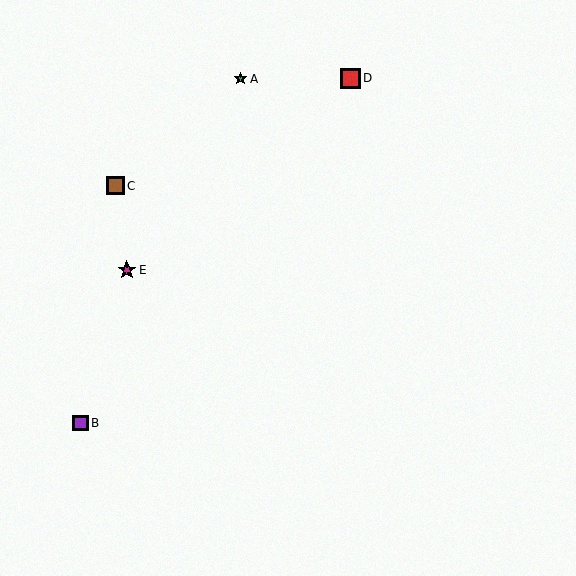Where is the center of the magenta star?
The center of the magenta star is at (127, 270).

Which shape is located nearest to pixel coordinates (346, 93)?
The red square (labeled D) at (350, 78) is nearest to that location.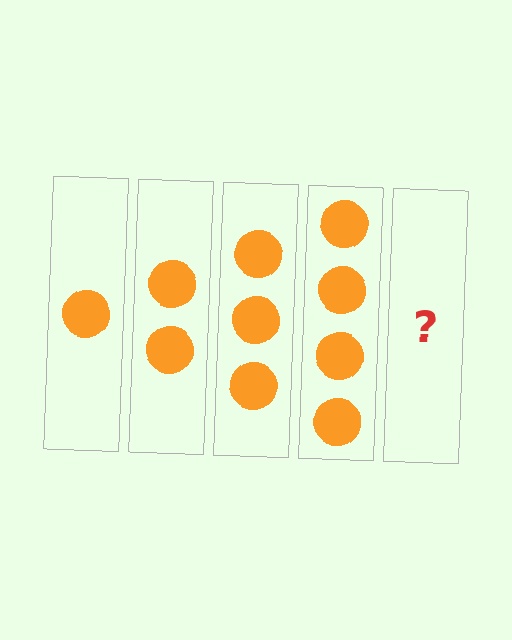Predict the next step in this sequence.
The next step is 5 circles.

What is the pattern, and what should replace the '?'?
The pattern is that each step adds one more circle. The '?' should be 5 circles.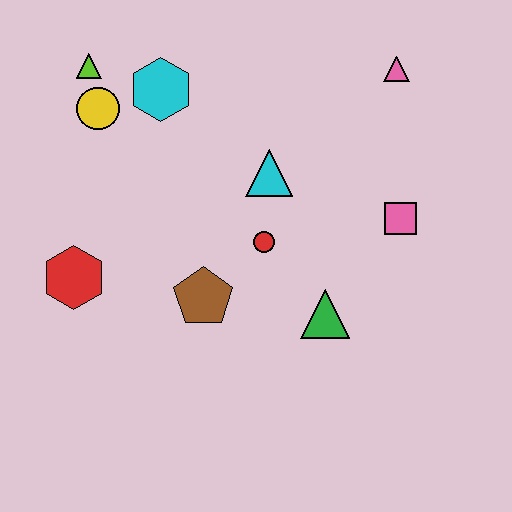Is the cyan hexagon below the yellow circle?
No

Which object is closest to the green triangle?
The red circle is closest to the green triangle.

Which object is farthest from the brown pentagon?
The pink triangle is farthest from the brown pentagon.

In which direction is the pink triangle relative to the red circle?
The pink triangle is above the red circle.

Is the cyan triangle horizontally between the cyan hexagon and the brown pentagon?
No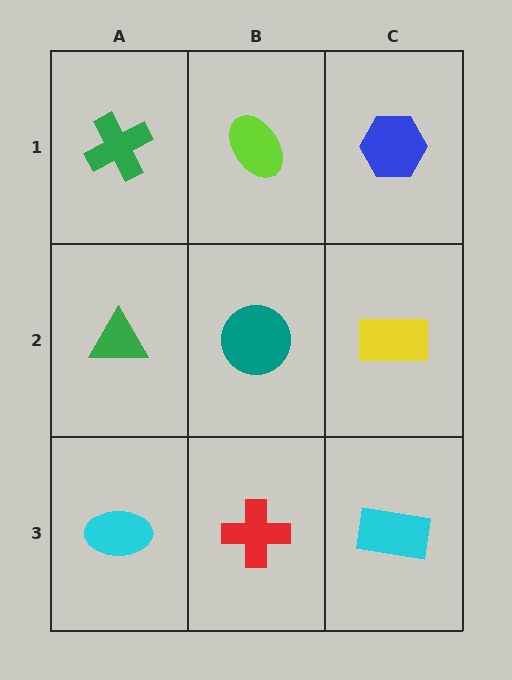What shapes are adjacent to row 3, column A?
A green triangle (row 2, column A), a red cross (row 3, column B).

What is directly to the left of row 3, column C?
A red cross.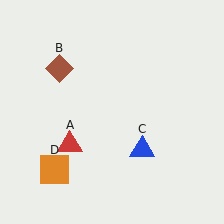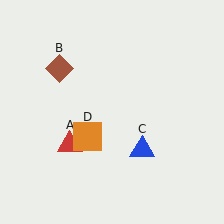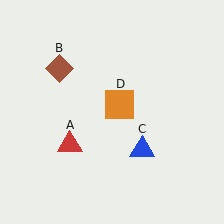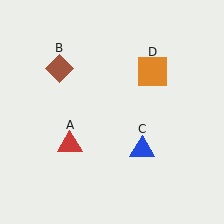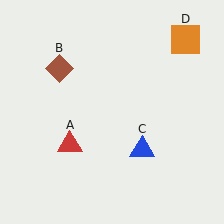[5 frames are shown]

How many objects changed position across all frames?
1 object changed position: orange square (object D).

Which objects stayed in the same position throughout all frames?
Red triangle (object A) and brown diamond (object B) and blue triangle (object C) remained stationary.